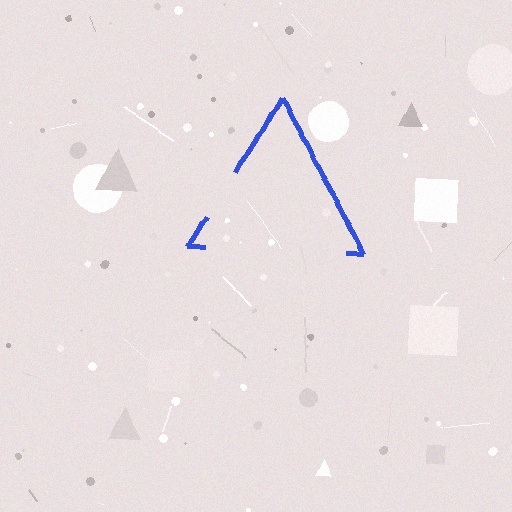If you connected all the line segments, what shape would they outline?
They would outline a triangle.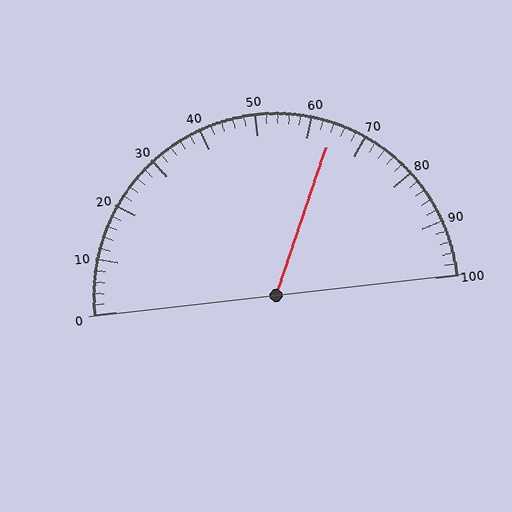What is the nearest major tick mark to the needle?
The nearest major tick mark is 60.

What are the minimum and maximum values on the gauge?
The gauge ranges from 0 to 100.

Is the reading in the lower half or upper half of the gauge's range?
The reading is in the upper half of the range (0 to 100).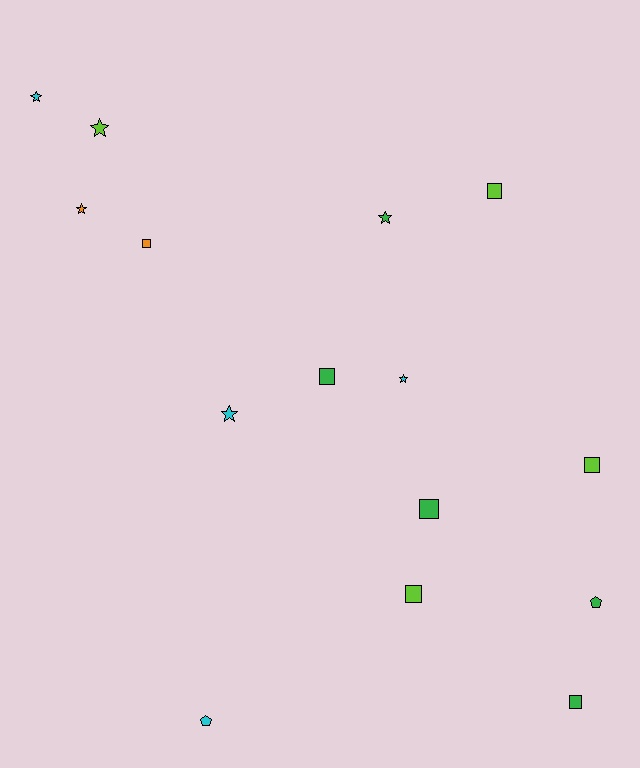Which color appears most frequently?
Green, with 5 objects.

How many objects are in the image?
There are 15 objects.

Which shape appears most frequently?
Square, with 7 objects.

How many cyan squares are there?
There are no cyan squares.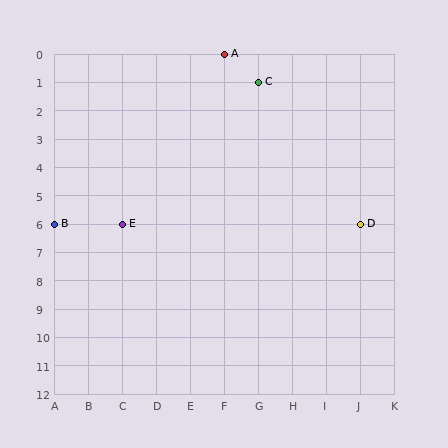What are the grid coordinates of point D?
Point D is at grid coordinates (J, 6).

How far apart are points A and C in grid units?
Points A and C are 1 column and 1 row apart (about 1.4 grid units diagonally).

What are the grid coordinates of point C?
Point C is at grid coordinates (G, 1).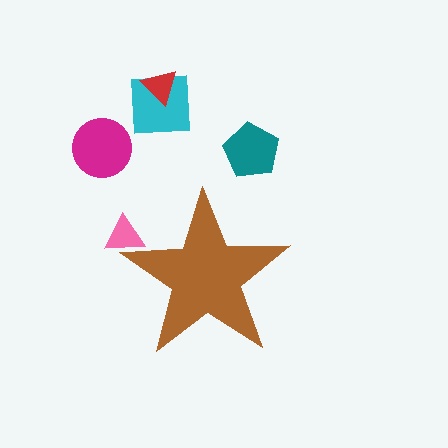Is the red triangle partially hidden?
No, the red triangle is fully visible.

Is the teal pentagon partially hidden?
No, the teal pentagon is fully visible.